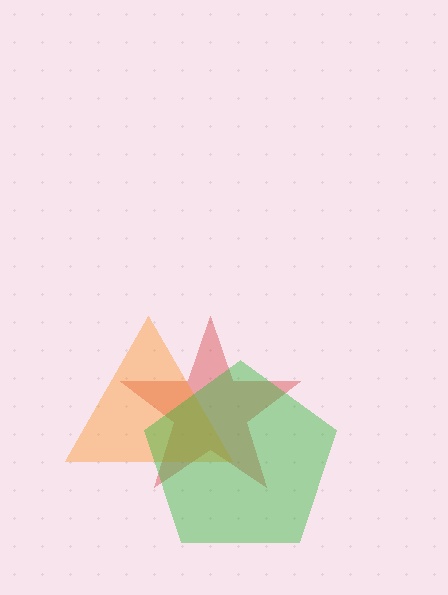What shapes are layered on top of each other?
The layered shapes are: a red star, an orange triangle, a green pentagon.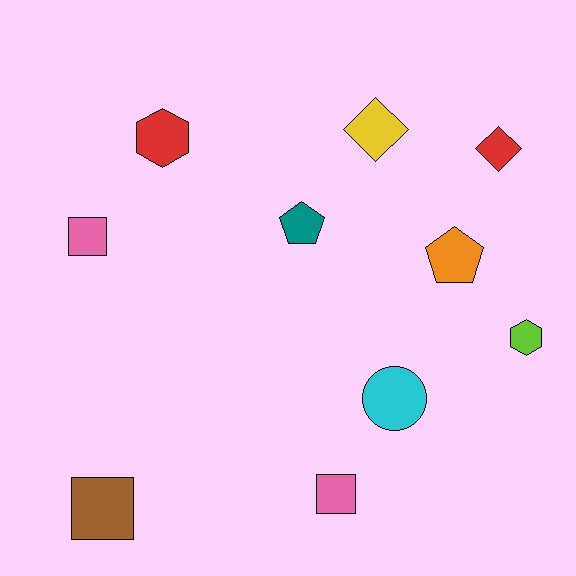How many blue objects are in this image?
There are no blue objects.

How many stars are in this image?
There are no stars.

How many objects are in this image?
There are 10 objects.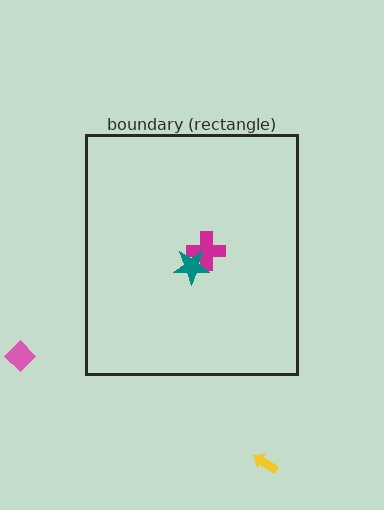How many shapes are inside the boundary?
2 inside, 2 outside.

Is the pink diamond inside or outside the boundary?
Outside.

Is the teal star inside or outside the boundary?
Inside.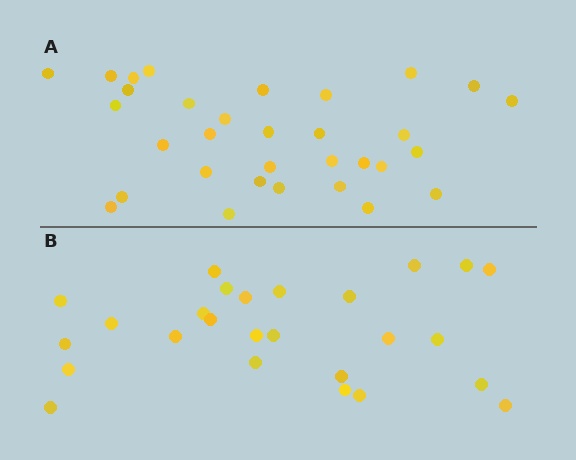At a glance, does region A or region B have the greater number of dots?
Region A (the top region) has more dots.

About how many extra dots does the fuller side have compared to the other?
Region A has about 6 more dots than region B.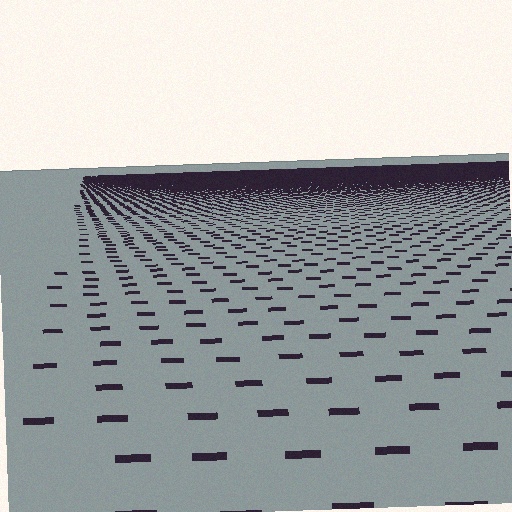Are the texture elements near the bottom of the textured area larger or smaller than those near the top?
Larger. Near the bottom, elements are closer to the viewer and appear at a bigger on-screen size.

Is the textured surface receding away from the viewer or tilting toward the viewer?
The surface is receding away from the viewer. Texture elements get smaller and denser toward the top.